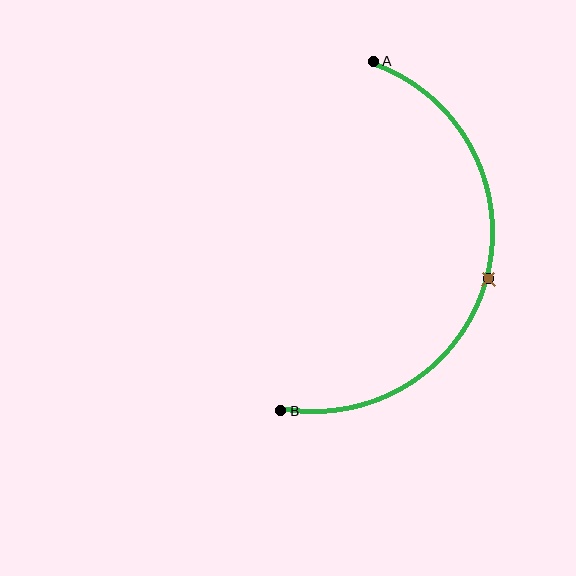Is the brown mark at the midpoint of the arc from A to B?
Yes. The brown mark lies on the arc at equal arc-length from both A and B — it is the arc midpoint.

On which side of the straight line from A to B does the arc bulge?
The arc bulges to the right of the straight line connecting A and B.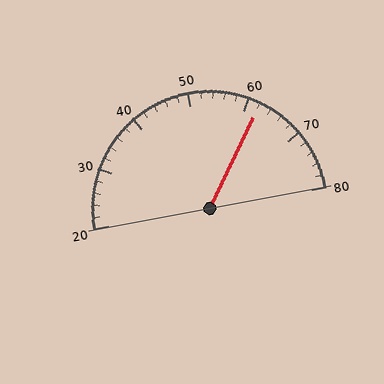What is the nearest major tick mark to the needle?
The nearest major tick mark is 60.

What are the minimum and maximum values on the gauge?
The gauge ranges from 20 to 80.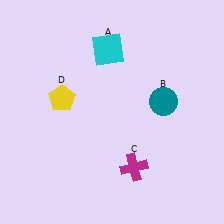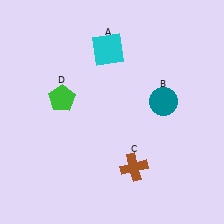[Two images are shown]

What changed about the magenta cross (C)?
In Image 1, C is magenta. In Image 2, it changed to brown.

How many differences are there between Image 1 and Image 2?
There are 2 differences between the two images.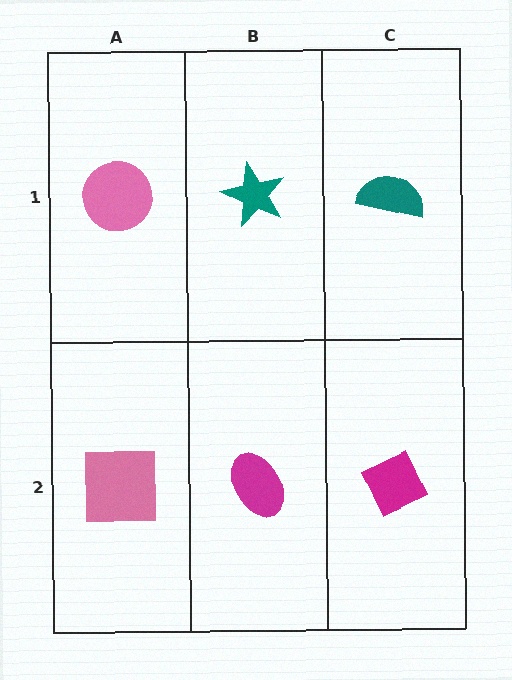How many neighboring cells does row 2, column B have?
3.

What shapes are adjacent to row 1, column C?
A magenta diamond (row 2, column C), a teal star (row 1, column B).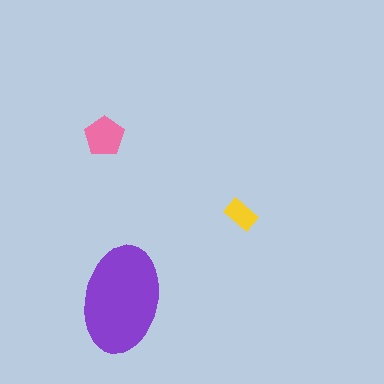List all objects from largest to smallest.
The purple ellipse, the pink pentagon, the yellow rectangle.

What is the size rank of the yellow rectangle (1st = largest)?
3rd.